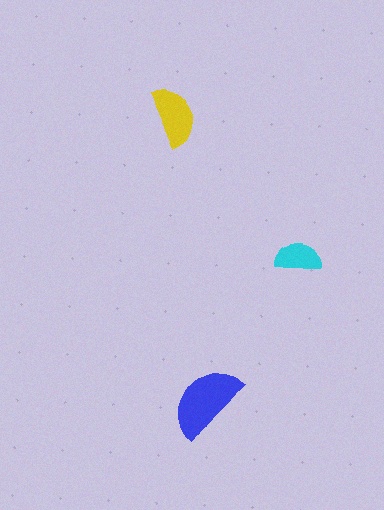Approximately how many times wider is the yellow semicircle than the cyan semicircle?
About 1.5 times wider.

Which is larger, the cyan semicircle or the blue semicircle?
The blue one.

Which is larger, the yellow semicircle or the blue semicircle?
The blue one.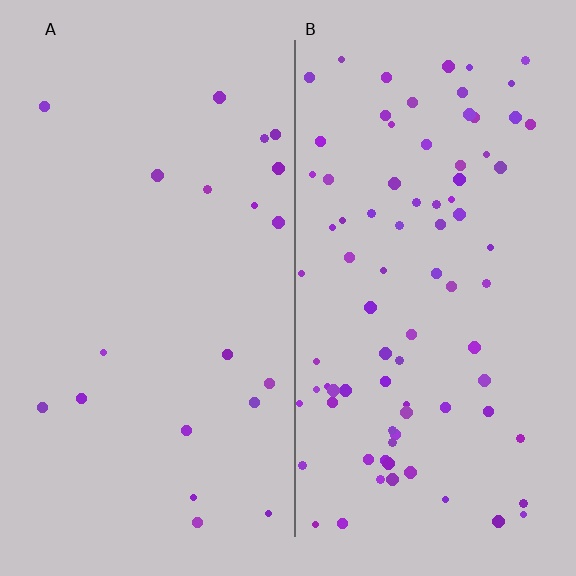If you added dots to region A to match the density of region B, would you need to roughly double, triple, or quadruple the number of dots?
Approximately quadruple.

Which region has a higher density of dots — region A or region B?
B (the right).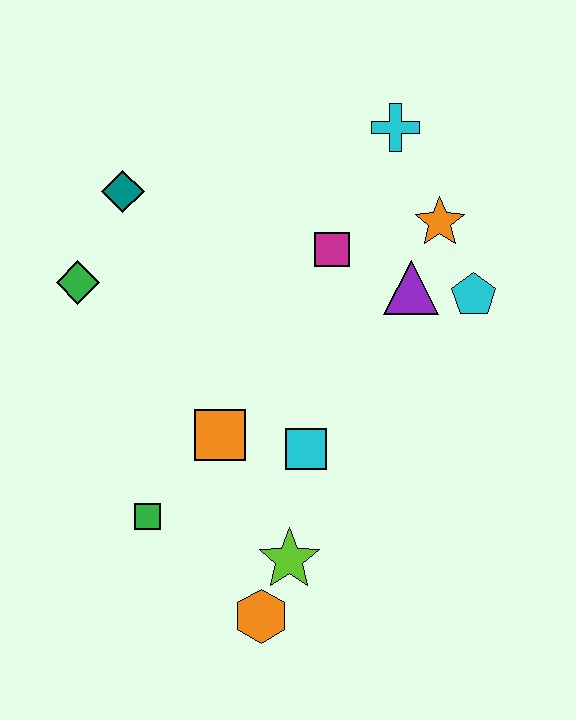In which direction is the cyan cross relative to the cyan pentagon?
The cyan cross is above the cyan pentagon.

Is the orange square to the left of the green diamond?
No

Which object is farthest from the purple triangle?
The orange hexagon is farthest from the purple triangle.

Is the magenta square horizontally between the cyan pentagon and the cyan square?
Yes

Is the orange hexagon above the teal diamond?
No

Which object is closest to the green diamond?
The teal diamond is closest to the green diamond.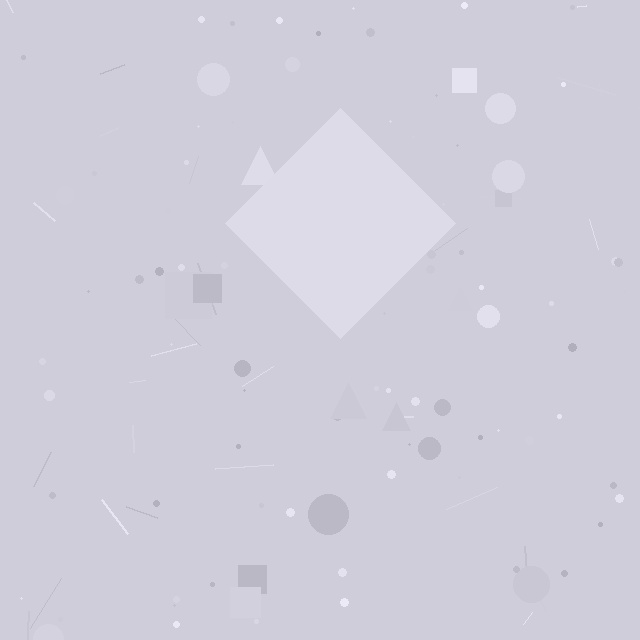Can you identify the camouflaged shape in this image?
The camouflaged shape is a diamond.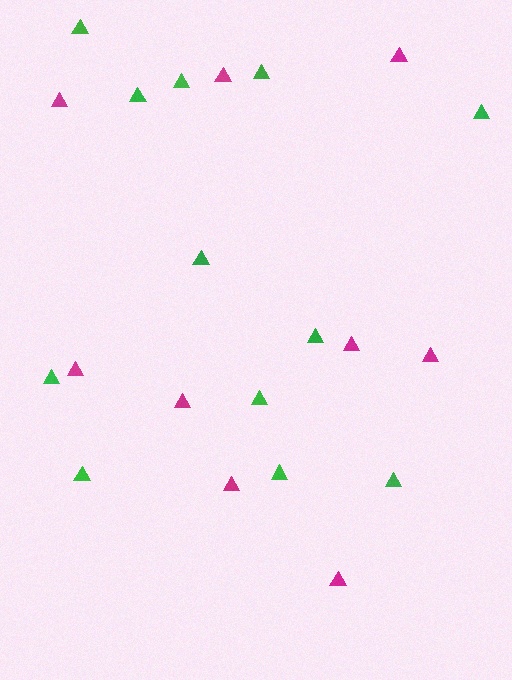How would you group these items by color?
There are 2 groups: one group of green triangles (12) and one group of magenta triangles (9).